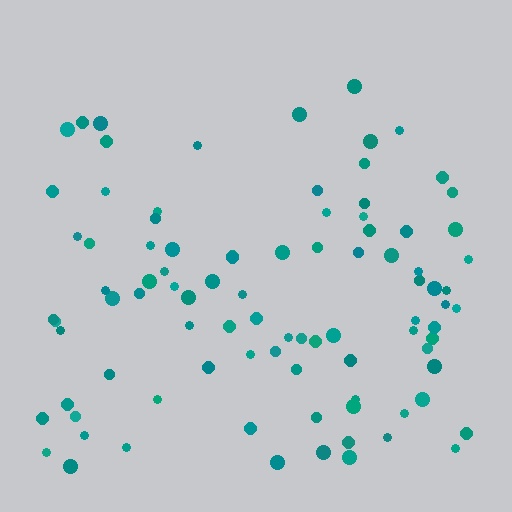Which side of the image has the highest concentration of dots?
The bottom.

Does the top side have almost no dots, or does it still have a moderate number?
Still a moderate number, just noticeably fewer than the bottom.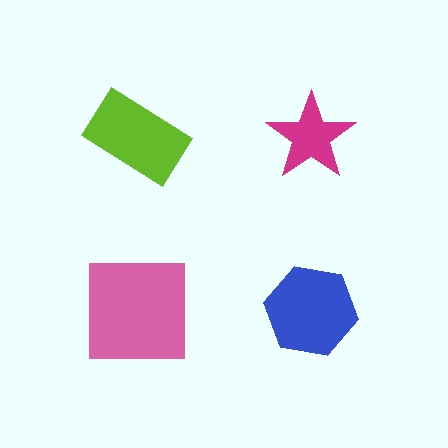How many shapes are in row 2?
2 shapes.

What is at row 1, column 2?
A magenta star.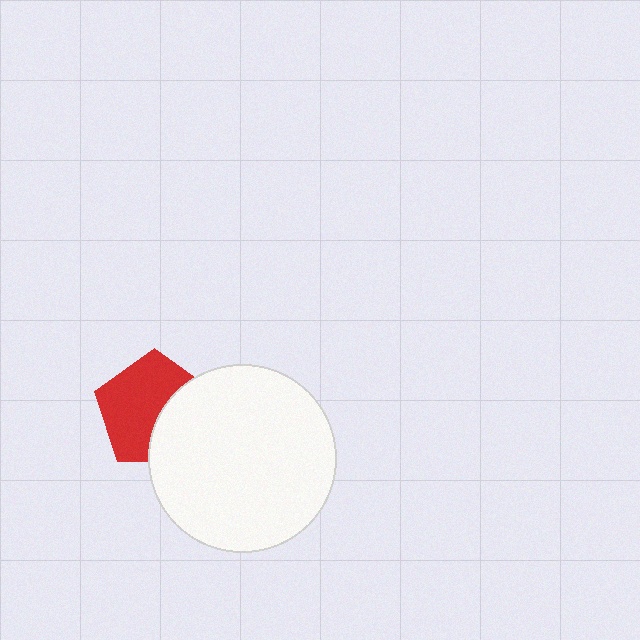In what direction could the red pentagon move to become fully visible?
The red pentagon could move left. That would shift it out from behind the white circle entirely.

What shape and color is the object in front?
The object in front is a white circle.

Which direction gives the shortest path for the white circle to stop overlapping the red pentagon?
Moving right gives the shortest separation.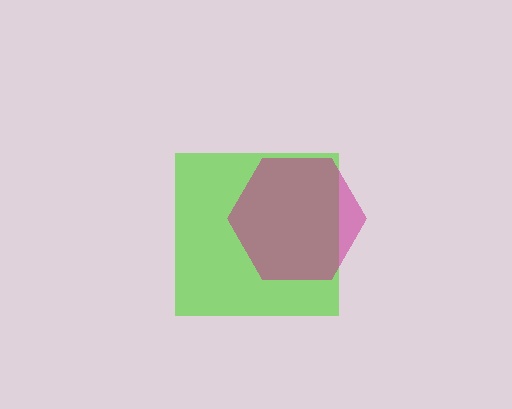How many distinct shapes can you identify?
There are 2 distinct shapes: a lime square, a magenta hexagon.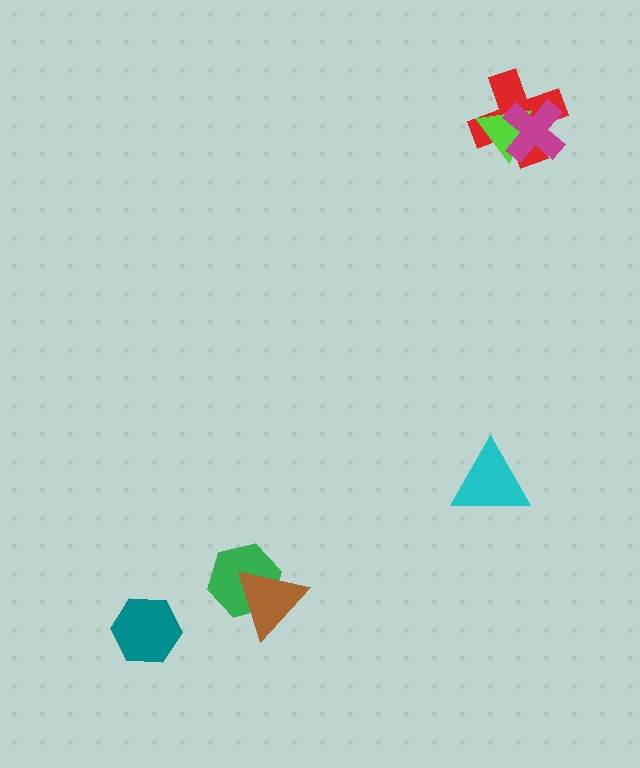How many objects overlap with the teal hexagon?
0 objects overlap with the teal hexagon.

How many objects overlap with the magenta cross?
2 objects overlap with the magenta cross.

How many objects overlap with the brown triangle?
1 object overlaps with the brown triangle.